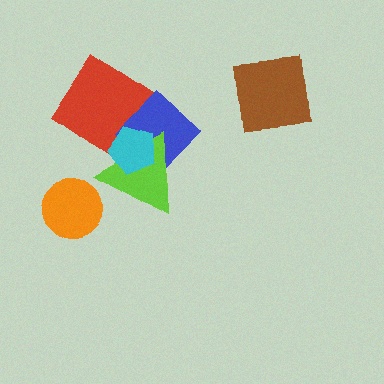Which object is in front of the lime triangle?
The cyan pentagon is in front of the lime triangle.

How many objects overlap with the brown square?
0 objects overlap with the brown square.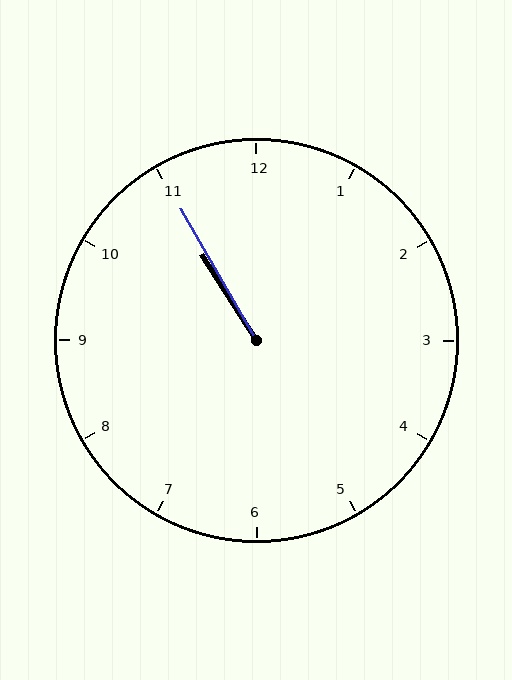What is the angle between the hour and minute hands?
Approximately 2 degrees.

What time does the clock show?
10:55.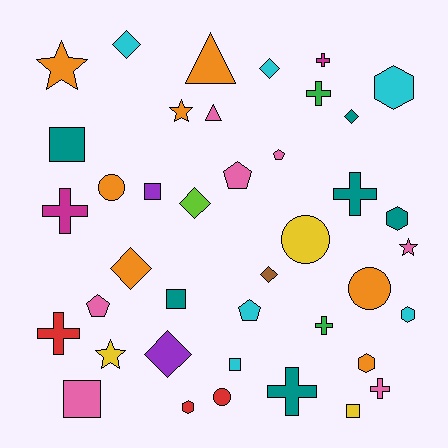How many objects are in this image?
There are 40 objects.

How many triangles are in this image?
There are 2 triangles.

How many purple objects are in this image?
There are 2 purple objects.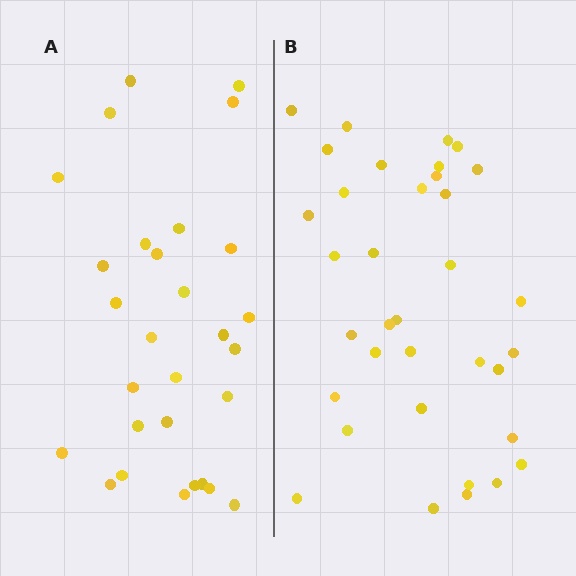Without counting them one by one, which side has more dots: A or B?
Region B (the right region) has more dots.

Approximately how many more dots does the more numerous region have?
Region B has about 6 more dots than region A.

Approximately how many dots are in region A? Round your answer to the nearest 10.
About 30 dots. (The exact count is 29, which rounds to 30.)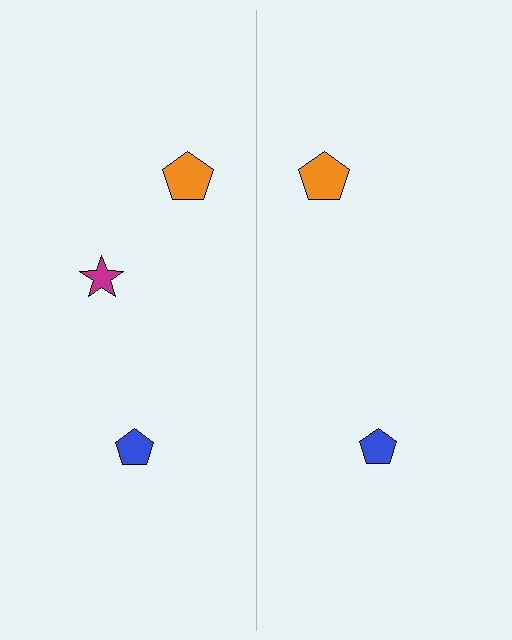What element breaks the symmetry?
A magenta star is missing from the right side.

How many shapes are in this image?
There are 5 shapes in this image.